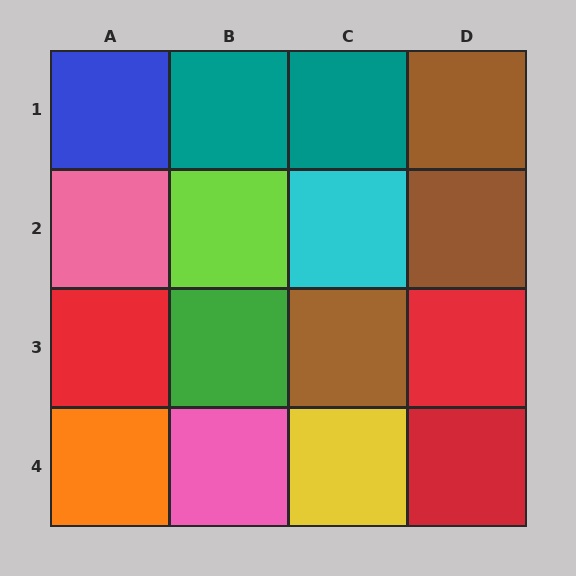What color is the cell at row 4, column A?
Orange.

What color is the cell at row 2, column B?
Lime.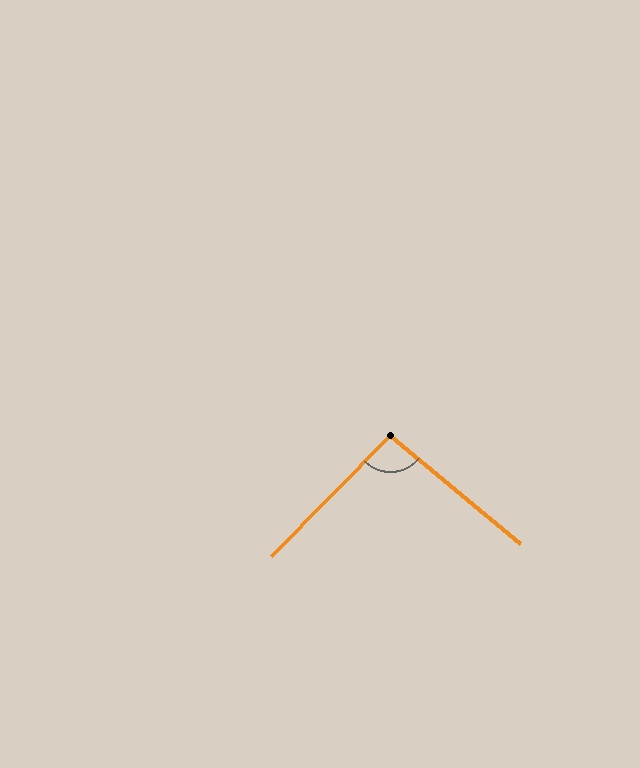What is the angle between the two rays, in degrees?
Approximately 95 degrees.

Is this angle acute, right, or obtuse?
It is approximately a right angle.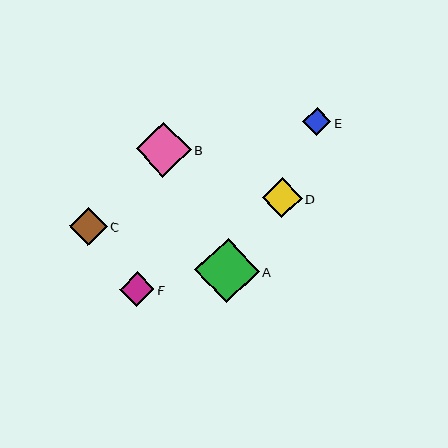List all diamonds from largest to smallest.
From largest to smallest: A, B, D, C, F, E.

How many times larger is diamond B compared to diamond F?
Diamond B is approximately 1.6 times the size of diamond F.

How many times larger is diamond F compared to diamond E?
Diamond F is approximately 1.2 times the size of diamond E.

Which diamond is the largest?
Diamond A is the largest with a size of approximately 65 pixels.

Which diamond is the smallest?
Diamond E is the smallest with a size of approximately 28 pixels.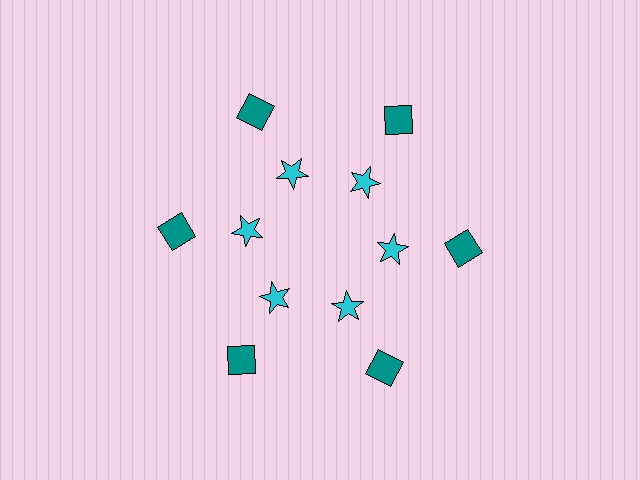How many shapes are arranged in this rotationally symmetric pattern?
There are 12 shapes, arranged in 6 groups of 2.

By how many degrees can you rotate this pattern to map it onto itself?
The pattern maps onto itself every 60 degrees of rotation.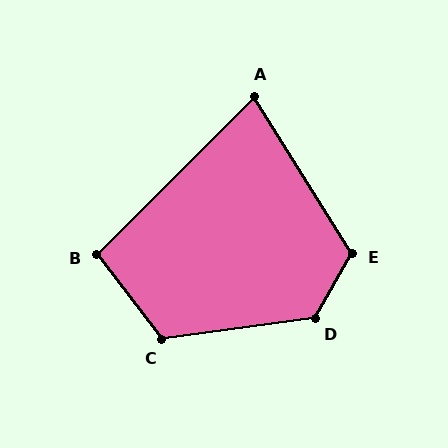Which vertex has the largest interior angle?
D, at approximately 127 degrees.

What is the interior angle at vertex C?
Approximately 120 degrees (obtuse).